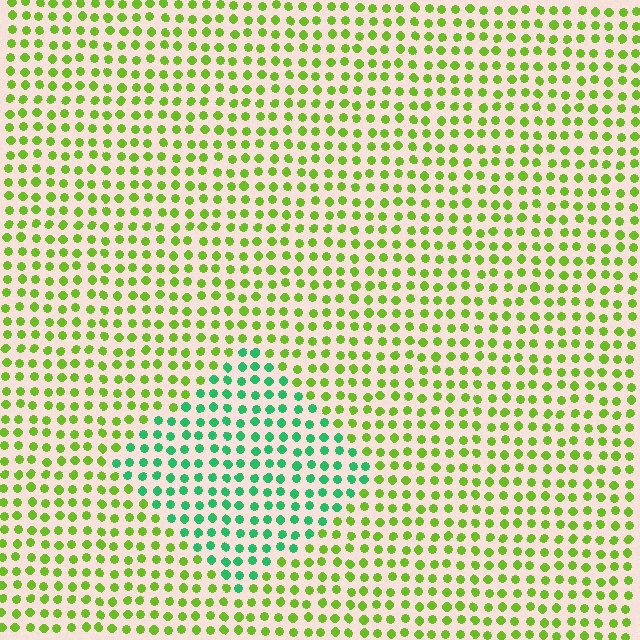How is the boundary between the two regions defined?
The boundary is defined purely by a slight shift in hue (about 53 degrees). Spacing, size, and orientation are identical on both sides.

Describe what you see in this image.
The image is filled with small lime elements in a uniform arrangement. A diamond-shaped region is visible where the elements are tinted to a slightly different hue, forming a subtle color boundary.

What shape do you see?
I see a diamond.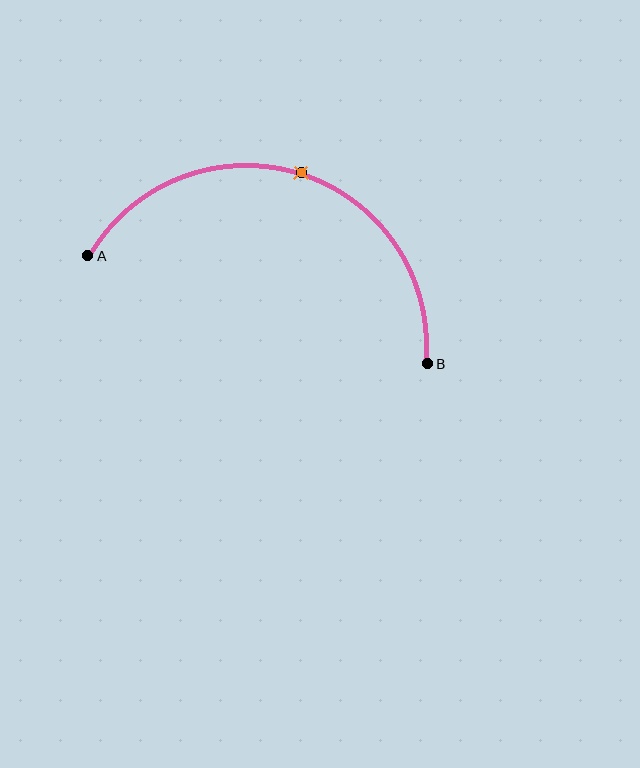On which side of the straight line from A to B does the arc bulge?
The arc bulges above the straight line connecting A and B.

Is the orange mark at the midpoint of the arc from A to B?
Yes. The orange mark lies on the arc at equal arc-length from both A and B — it is the arc midpoint.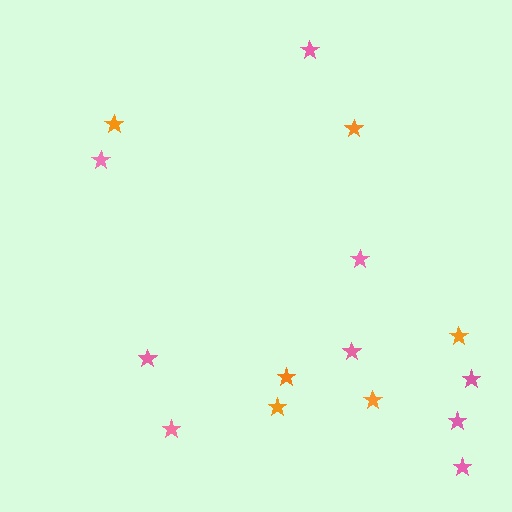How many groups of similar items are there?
There are 2 groups: one group of pink stars (9) and one group of orange stars (6).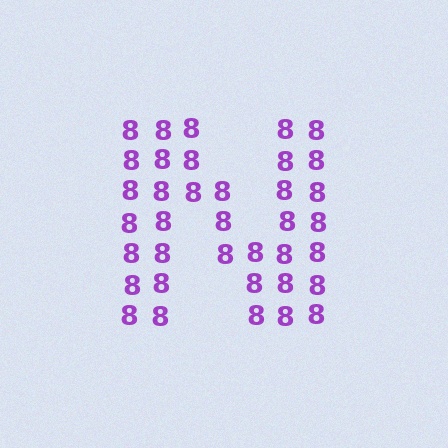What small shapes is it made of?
It is made of small digit 8's.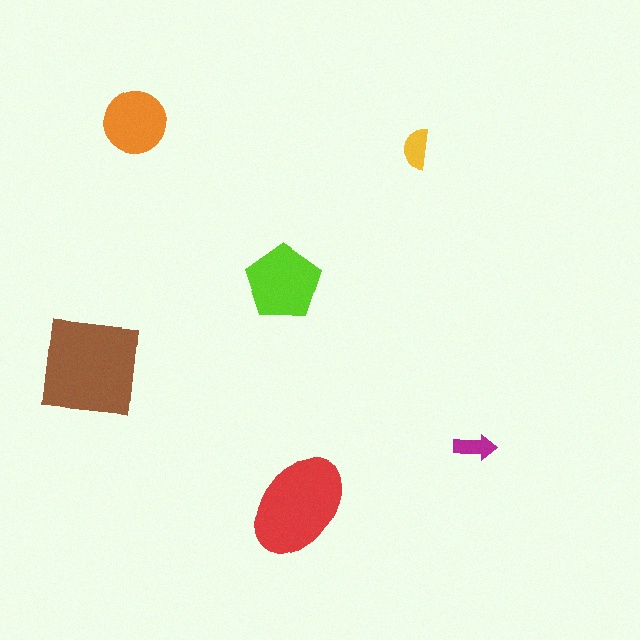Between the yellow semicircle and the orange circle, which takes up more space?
The orange circle.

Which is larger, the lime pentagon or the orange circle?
The lime pentagon.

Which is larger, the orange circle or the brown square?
The brown square.